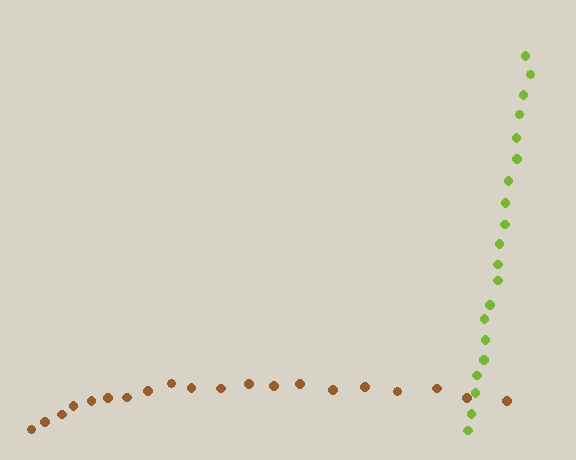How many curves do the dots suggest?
There are 2 distinct paths.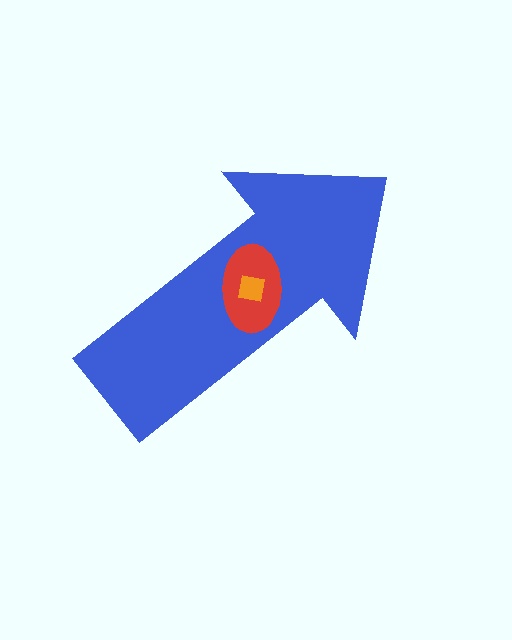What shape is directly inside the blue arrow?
The red ellipse.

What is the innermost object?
The orange square.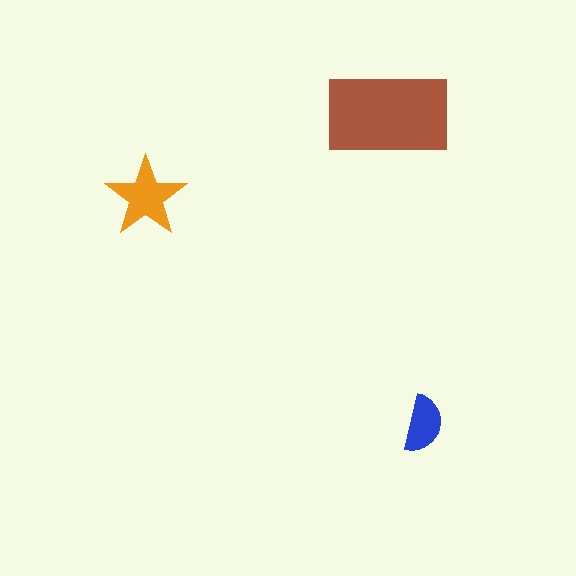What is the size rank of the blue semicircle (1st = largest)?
3rd.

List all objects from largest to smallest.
The brown rectangle, the orange star, the blue semicircle.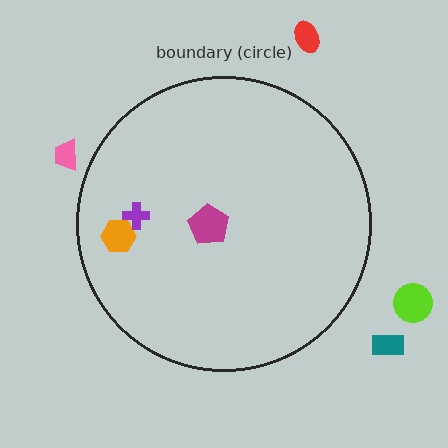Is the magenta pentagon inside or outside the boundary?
Inside.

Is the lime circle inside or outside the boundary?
Outside.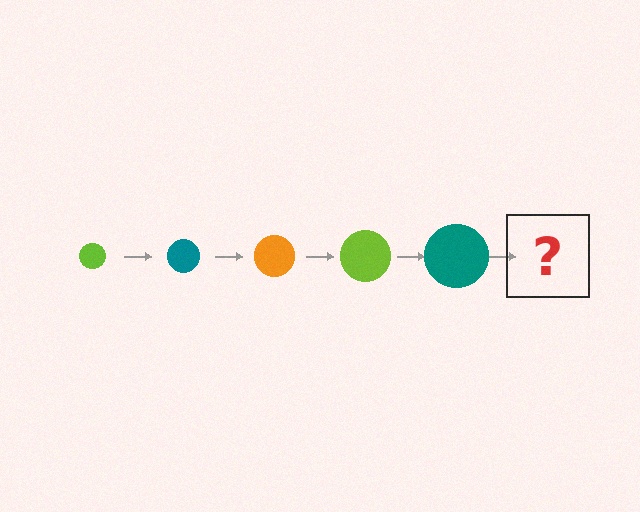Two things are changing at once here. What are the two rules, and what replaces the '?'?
The two rules are that the circle grows larger each step and the color cycles through lime, teal, and orange. The '?' should be an orange circle, larger than the previous one.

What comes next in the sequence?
The next element should be an orange circle, larger than the previous one.